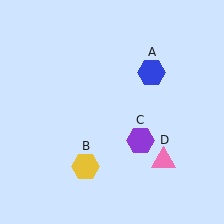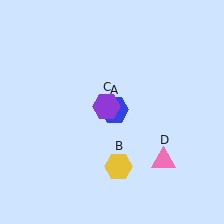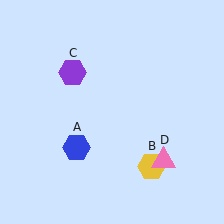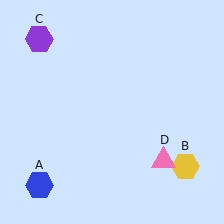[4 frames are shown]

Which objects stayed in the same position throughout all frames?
Pink triangle (object D) remained stationary.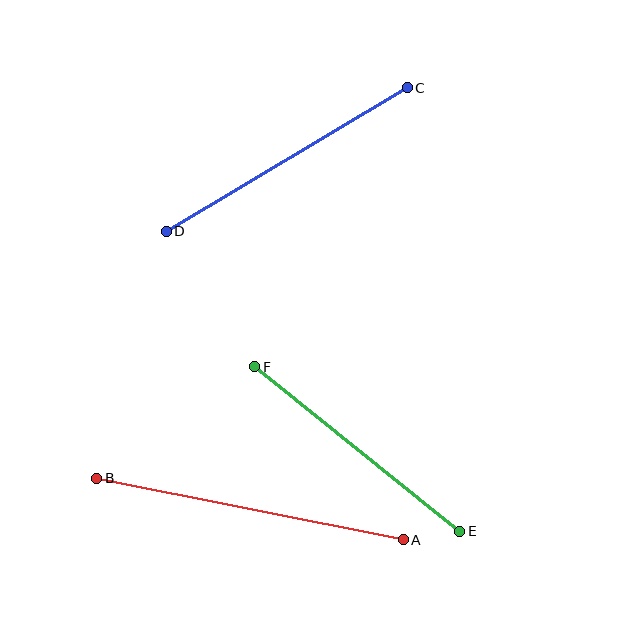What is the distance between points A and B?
The distance is approximately 313 pixels.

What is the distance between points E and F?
The distance is approximately 263 pixels.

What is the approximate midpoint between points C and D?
The midpoint is at approximately (287, 160) pixels.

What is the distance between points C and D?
The distance is approximately 280 pixels.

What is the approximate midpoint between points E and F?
The midpoint is at approximately (357, 449) pixels.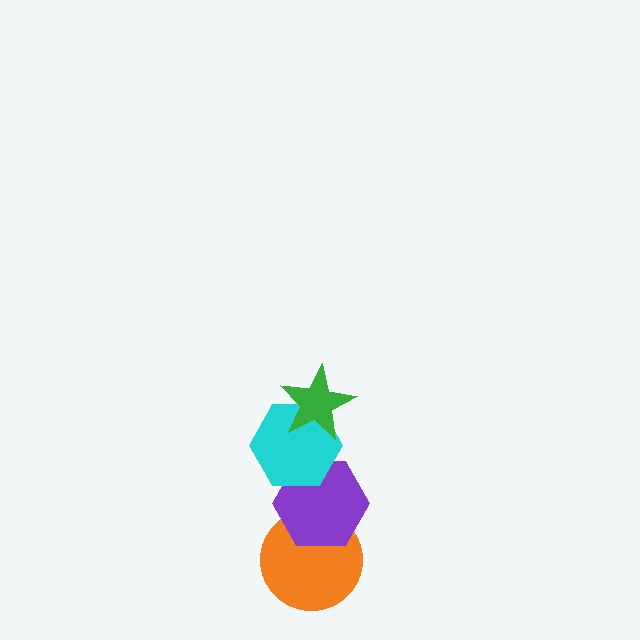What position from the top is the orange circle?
The orange circle is 4th from the top.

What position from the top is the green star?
The green star is 1st from the top.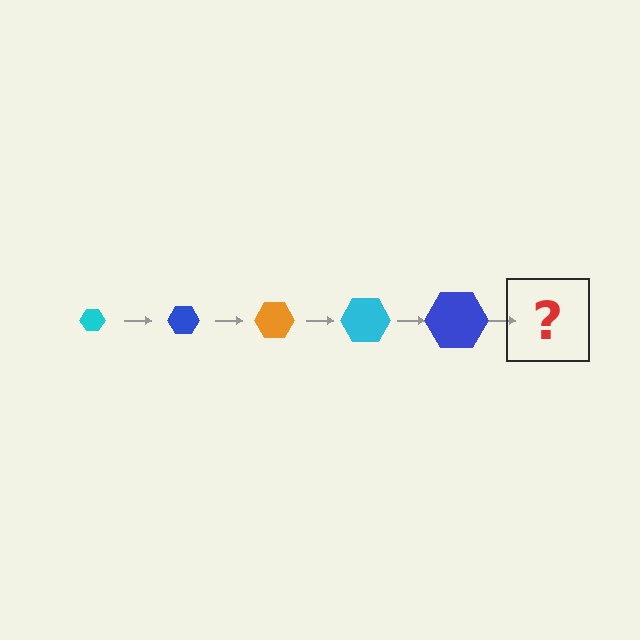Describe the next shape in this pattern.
It should be an orange hexagon, larger than the previous one.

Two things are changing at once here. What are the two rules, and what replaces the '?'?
The two rules are that the hexagon grows larger each step and the color cycles through cyan, blue, and orange. The '?' should be an orange hexagon, larger than the previous one.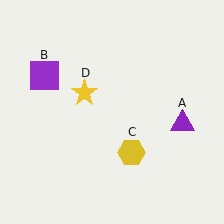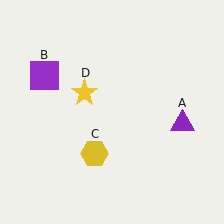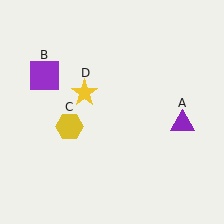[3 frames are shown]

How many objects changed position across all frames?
1 object changed position: yellow hexagon (object C).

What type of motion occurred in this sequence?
The yellow hexagon (object C) rotated clockwise around the center of the scene.